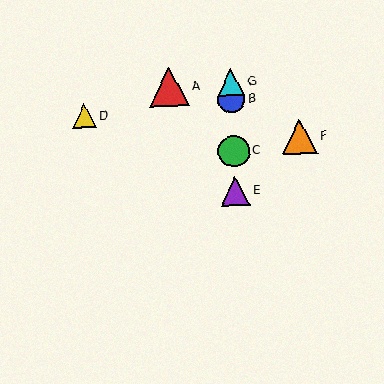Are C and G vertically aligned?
Yes, both are at x≈234.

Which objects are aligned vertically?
Objects B, C, E, G are aligned vertically.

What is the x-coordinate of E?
Object E is at x≈235.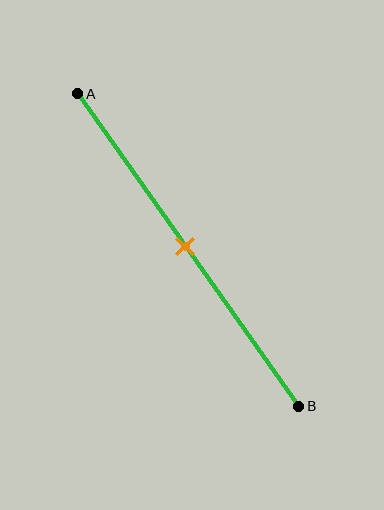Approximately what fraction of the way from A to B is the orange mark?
The orange mark is approximately 50% of the way from A to B.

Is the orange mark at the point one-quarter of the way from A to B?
No, the mark is at about 50% from A, not at the 25% one-quarter point.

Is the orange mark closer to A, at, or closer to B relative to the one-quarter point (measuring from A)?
The orange mark is closer to point B than the one-quarter point of segment AB.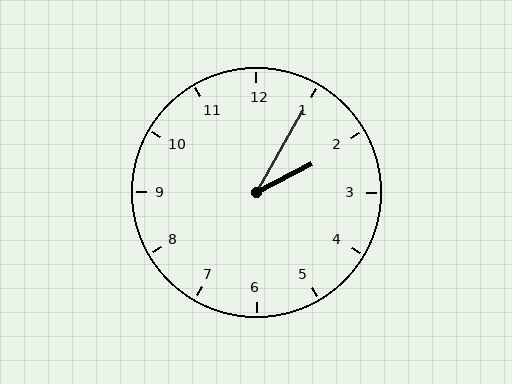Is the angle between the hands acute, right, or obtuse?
It is acute.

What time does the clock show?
2:05.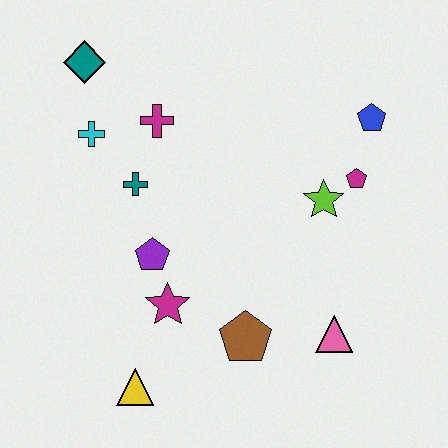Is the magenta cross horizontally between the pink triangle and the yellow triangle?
Yes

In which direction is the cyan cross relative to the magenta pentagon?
The cyan cross is to the left of the magenta pentagon.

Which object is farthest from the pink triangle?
The teal diamond is farthest from the pink triangle.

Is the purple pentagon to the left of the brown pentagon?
Yes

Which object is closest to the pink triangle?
The brown pentagon is closest to the pink triangle.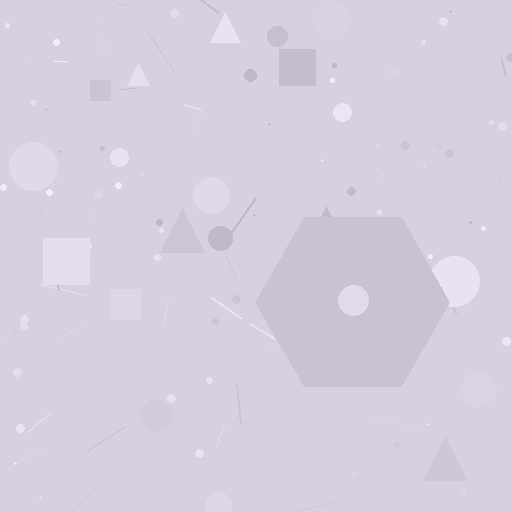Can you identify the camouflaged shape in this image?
The camouflaged shape is a hexagon.